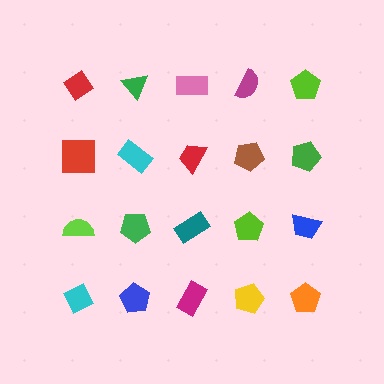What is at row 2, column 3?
A red trapezoid.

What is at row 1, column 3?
A pink rectangle.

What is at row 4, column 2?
A blue pentagon.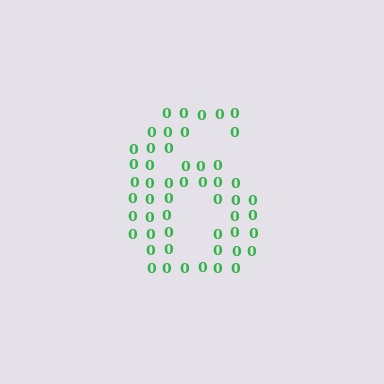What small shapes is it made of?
It is made of small digit 0's.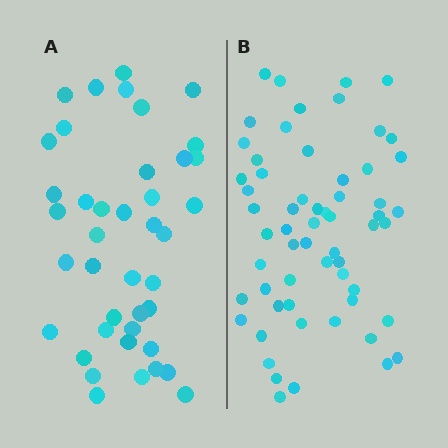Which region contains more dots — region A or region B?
Region B (the right region) has more dots.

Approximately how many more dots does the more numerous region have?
Region B has approximately 20 more dots than region A.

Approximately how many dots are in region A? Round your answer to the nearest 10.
About 40 dots. (The exact count is 41, which rounds to 40.)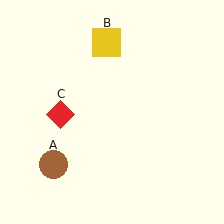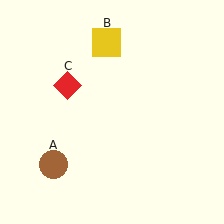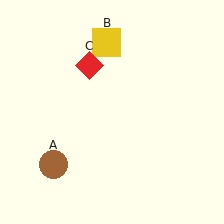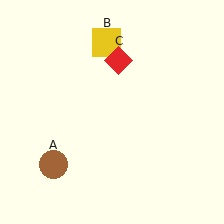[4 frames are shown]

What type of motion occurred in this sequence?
The red diamond (object C) rotated clockwise around the center of the scene.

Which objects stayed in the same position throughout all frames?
Brown circle (object A) and yellow square (object B) remained stationary.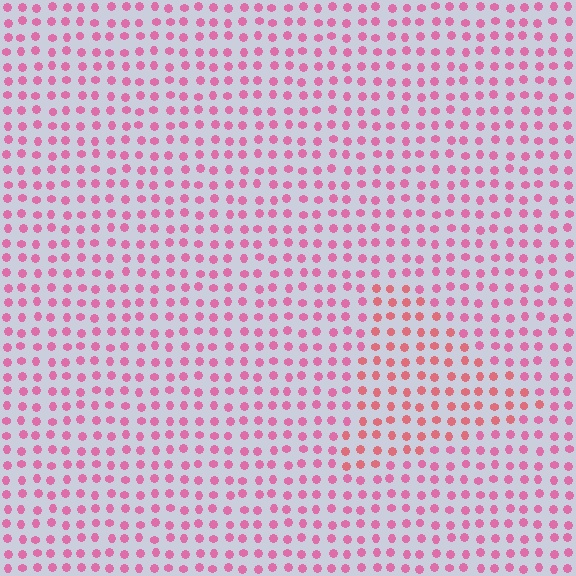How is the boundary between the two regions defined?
The boundary is defined purely by a slight shift in hue (about 24 degrees). Spacing, size, and orientation are identical on both sides.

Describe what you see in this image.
The image is filled with small pink elements in a uniform arrangement. A triangle-shaped region is visible where the elements are tinted to a slightly different hue, forming a subtle color boundary.